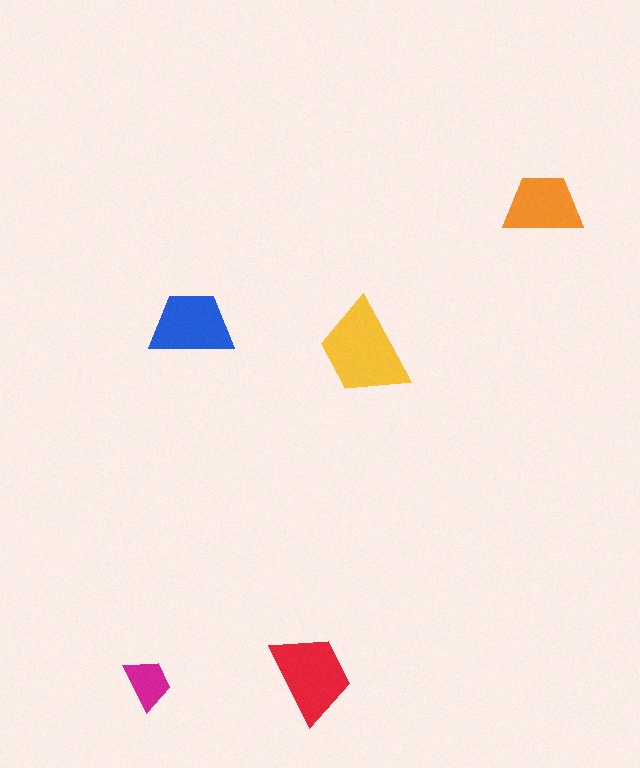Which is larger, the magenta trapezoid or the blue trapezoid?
The blue one.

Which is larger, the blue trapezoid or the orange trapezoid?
The blue one.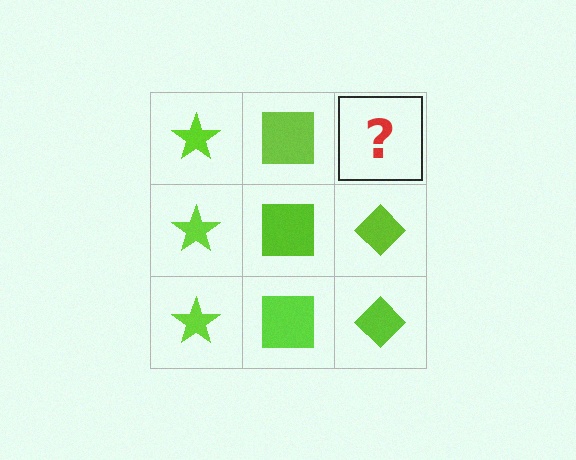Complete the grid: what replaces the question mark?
The question mark should be replaced with a lime diamond.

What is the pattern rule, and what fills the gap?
The rule is that each column has a consistent shape. The gap should be filled with a lime diamond.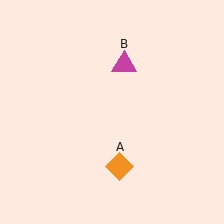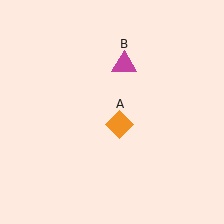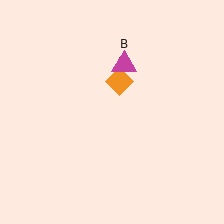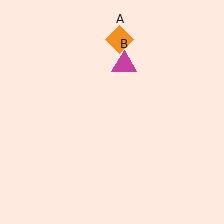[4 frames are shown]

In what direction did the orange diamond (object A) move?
The orange diamond (object A) moved up.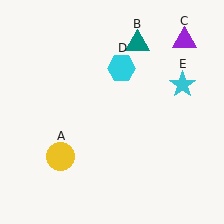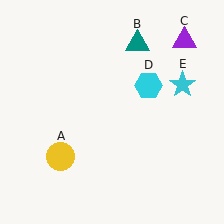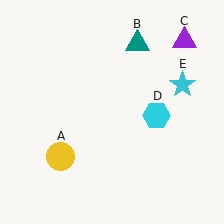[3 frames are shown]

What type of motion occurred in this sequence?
The cyan hexagon (object D) rotated clockwise around the center of the scene.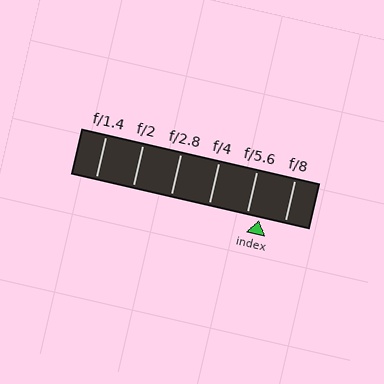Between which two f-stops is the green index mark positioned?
The index mark is between f/5.6 and f/8.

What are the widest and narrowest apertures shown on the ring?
The widest aperture shown is f/1.4 and the narrowest is f/8.